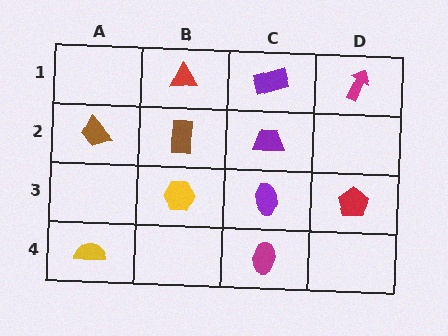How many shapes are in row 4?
2 shapes.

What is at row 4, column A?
A yellow semicircle.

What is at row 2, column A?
A brown trapezoid.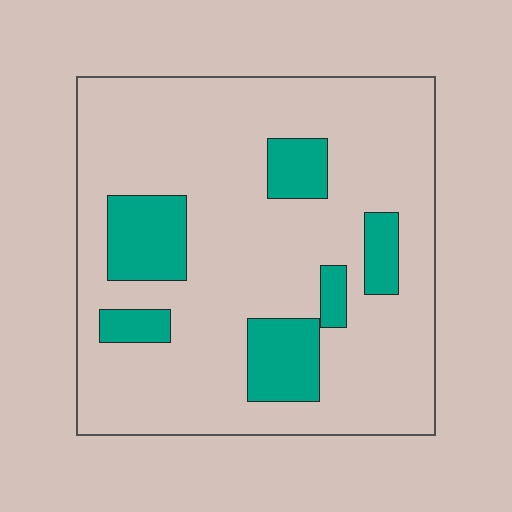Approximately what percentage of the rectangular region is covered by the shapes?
Approximately 20%.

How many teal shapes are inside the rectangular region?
6.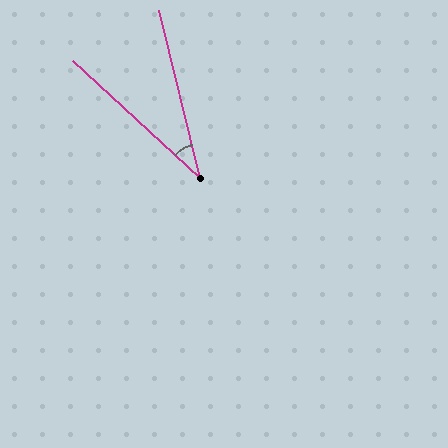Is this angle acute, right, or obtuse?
It is acute.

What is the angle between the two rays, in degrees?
Approximately 34 degrees.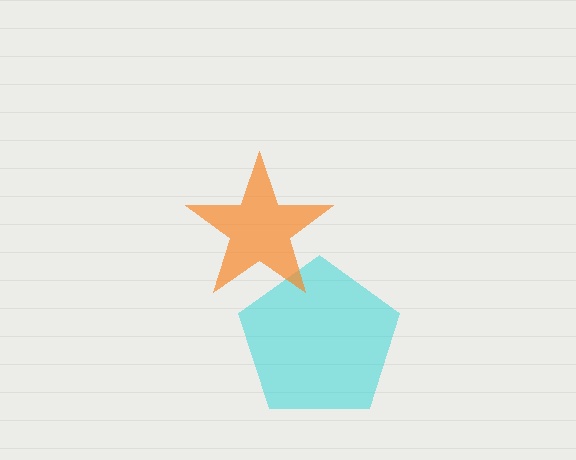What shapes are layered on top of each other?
The layered shapes are: a cyan pentagon, an orange star.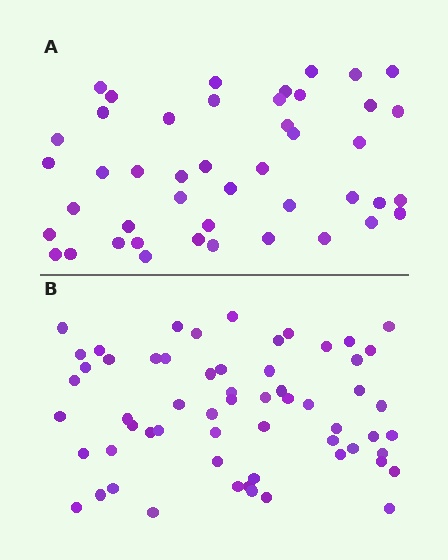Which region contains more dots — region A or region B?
Region B (the bottom region) has more dots.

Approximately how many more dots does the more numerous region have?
Region B has approximately 15 more dots than region A.